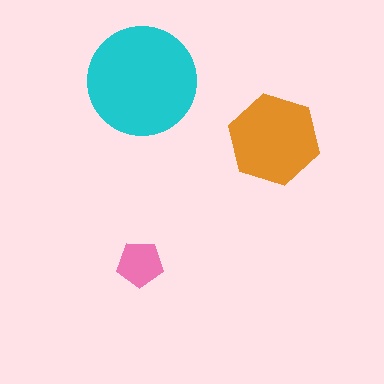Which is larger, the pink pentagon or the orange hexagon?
The orange hexagon.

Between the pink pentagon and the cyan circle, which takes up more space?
The cyan circle.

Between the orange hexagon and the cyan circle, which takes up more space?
The cyan circle.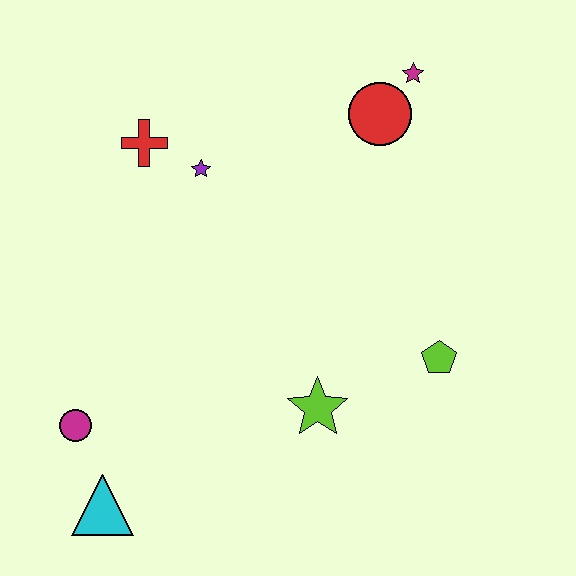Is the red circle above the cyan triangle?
Yes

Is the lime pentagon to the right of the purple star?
Yes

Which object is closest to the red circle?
The magenta star is closest to the red circle.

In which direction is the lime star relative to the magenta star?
The lime star is below the magenta star.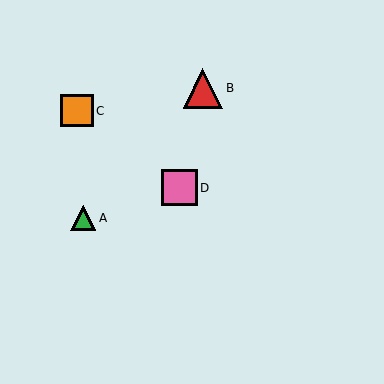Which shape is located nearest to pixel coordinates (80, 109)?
The orange square (labeled C) at (77, 111) is nearest to that location.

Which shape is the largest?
The red triangle (labeled B) is the largest.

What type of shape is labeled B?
Shape B is a red triangle.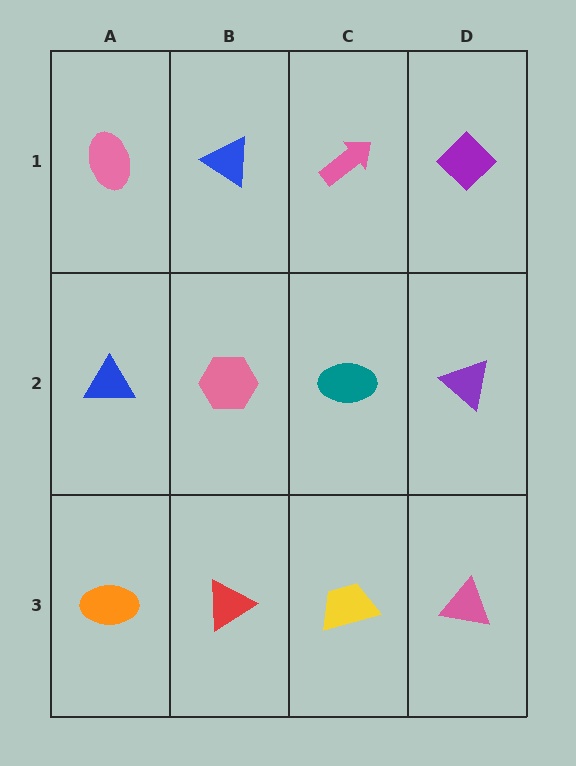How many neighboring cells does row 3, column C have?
3.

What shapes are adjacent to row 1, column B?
A pink hexagon (row 2, column B), a pink ellipse (row 1, column A), a pink arrow (row 1, column C).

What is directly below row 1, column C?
A teal ellipse.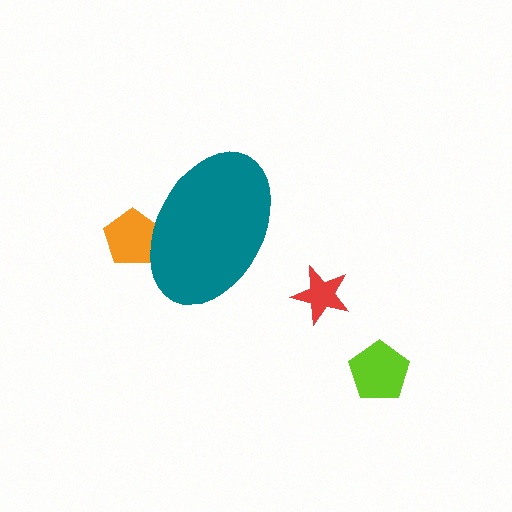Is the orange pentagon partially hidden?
Yes, the orange pentagon is partially hidden behind the teal ellipse.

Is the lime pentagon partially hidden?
No, the lime pentagon is fully visible.